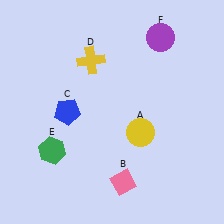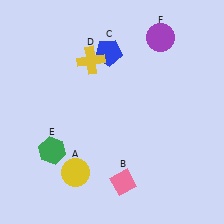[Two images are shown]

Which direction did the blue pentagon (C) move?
The blue pentagon (C) moved up.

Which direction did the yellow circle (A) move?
The yellow circle (A) moved left.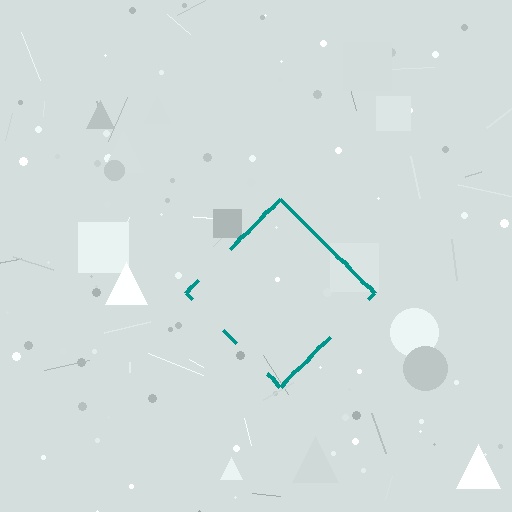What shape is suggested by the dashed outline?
The dashed outline suggests a diamond.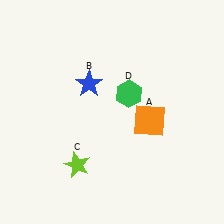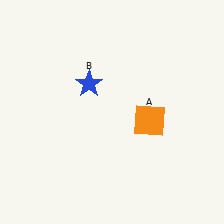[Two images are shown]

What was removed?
The green hexagon (D), the lime star (C) were removed in Image 2.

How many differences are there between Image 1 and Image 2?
There are 2 differences between the two images.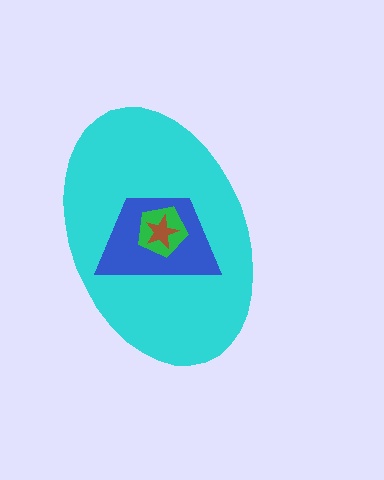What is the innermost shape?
The brown star.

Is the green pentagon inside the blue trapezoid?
Yes.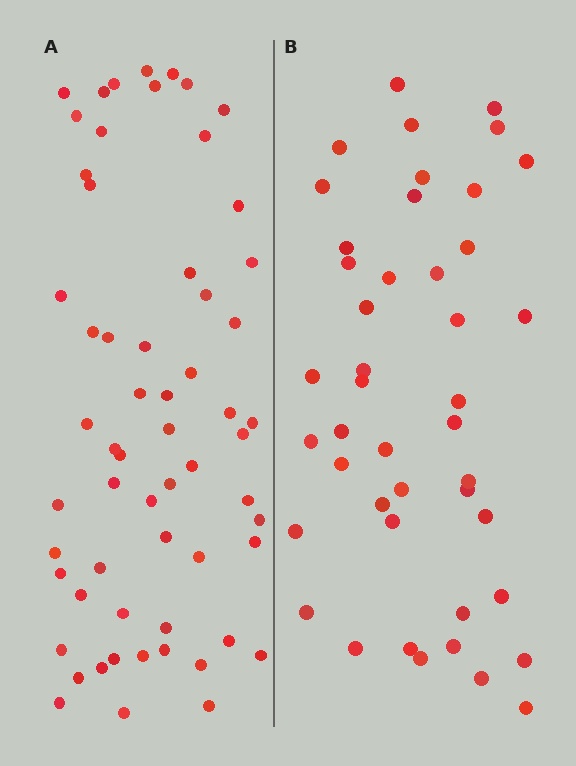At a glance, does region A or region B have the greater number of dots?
Region A (the left region) has more dots.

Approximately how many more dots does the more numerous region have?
Region A has approximately 15 more dots than region B.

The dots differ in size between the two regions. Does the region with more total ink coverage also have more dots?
No. Region B has more total ink coverage because its dots are larger, but region A actually contains more individual dots. Total area can be misleading — the number of items is what matters here.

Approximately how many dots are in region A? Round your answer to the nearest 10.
About 60 dots.